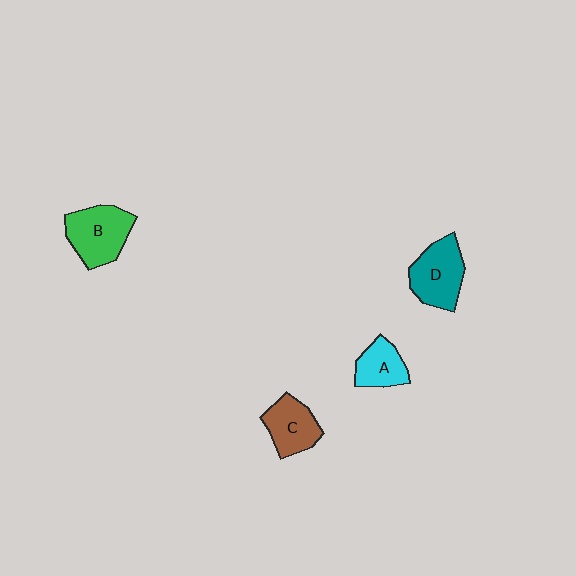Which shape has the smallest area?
Shape A (cyan).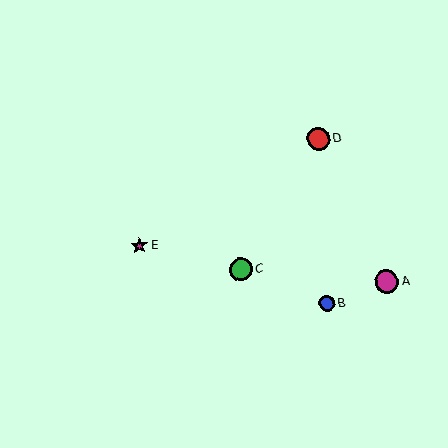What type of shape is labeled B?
Shape B is a blue circle.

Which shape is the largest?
The magenta circle (labeled A) is the largest.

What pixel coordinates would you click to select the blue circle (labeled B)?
Click at (327, 303) to select the blue circle B.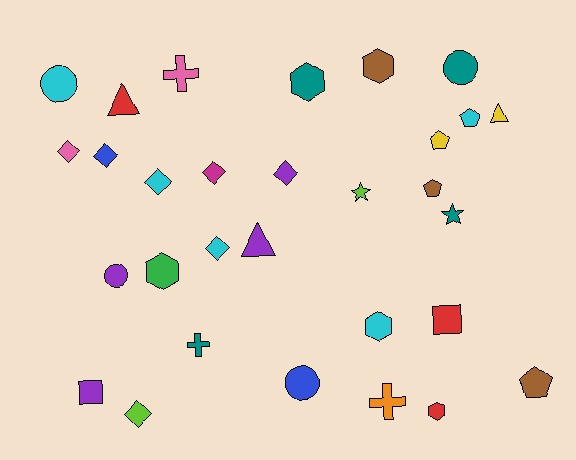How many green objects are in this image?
There is 1 green object.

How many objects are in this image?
There are 30 objects.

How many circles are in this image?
There are 4 circles.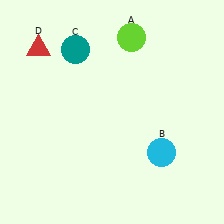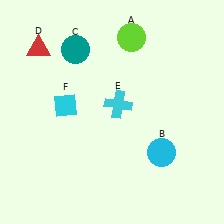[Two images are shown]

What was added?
A cyan cross (E), a cyan diamond (F) were added in Image 2.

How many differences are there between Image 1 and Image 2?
There are 2 differences between the two images.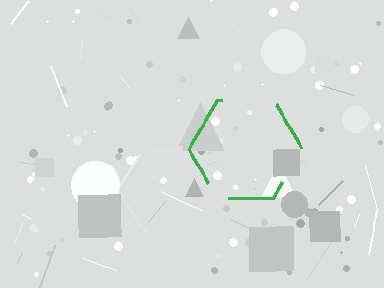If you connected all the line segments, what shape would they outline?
They would outline a hexagon.